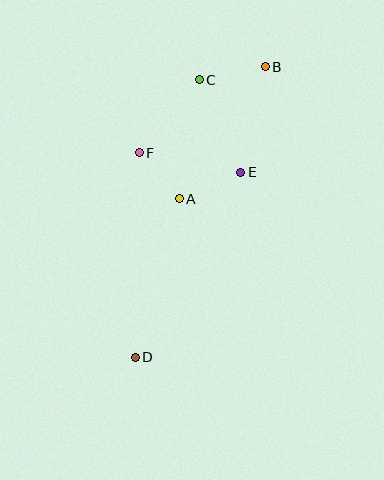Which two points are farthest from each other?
Points B and D are farthest from each other.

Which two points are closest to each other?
Points A and F are closest to each other.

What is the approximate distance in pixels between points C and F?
The distance between C and F is approximately 94 pixels.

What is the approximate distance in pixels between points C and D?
The distance between C and D is approximately 285 pixels.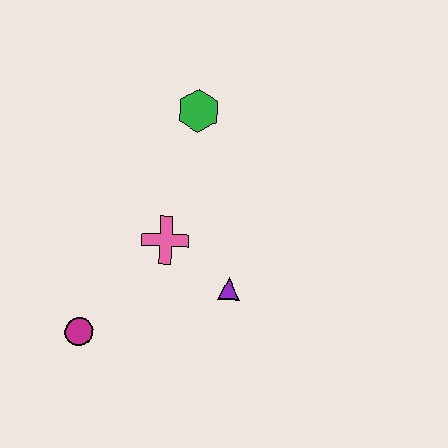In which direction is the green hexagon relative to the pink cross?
The green hexagon is above the pink cross.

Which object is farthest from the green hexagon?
The magenta circle is farthest from the green hexagon.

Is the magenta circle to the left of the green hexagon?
Yes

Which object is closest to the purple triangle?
The pink cross is closest to the purple triangle.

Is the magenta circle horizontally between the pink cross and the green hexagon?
No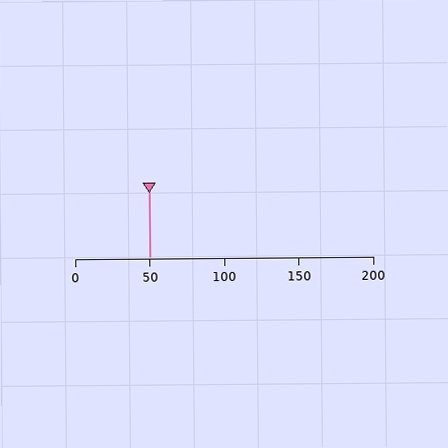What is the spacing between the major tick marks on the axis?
The major ticks are spaced 50 apart.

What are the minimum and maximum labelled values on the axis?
The axis runs from 0 to 200.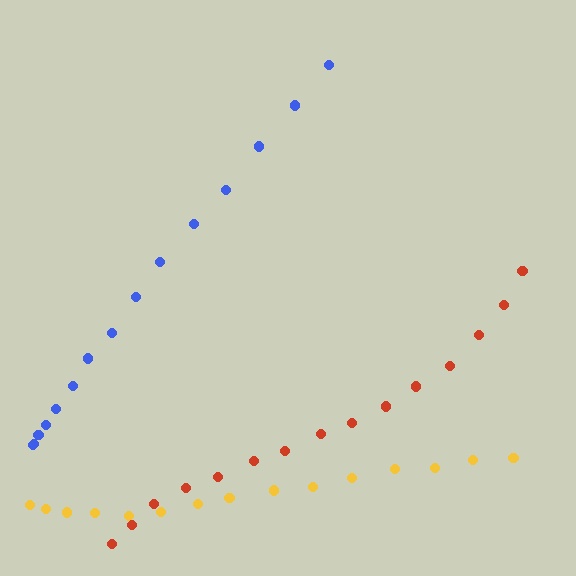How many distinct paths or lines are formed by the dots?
There are 3 distinct paths.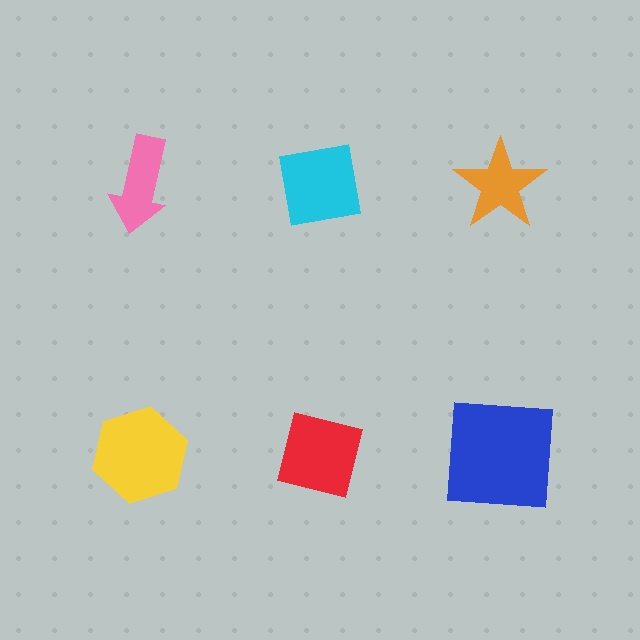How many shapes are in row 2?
3 shapes.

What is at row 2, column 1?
A yellow hexagon.